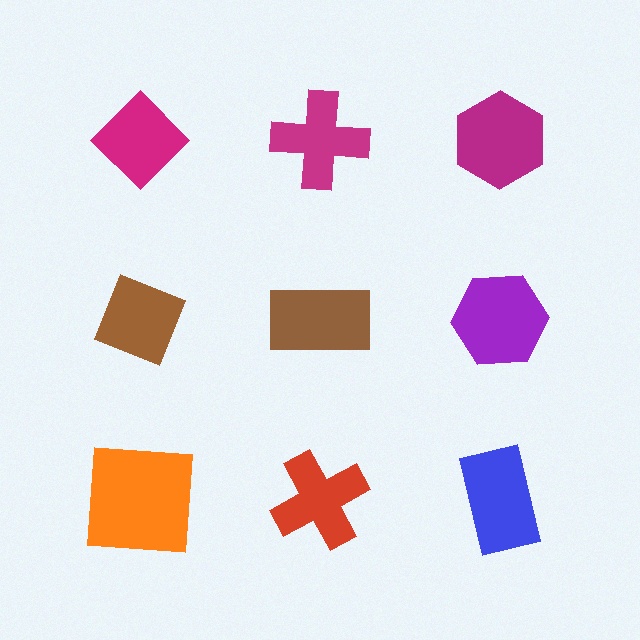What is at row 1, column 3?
A magenta hexagon.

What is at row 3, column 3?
A blue rectangle.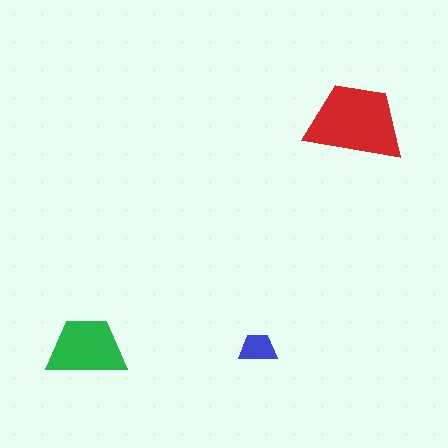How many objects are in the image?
There are 3 objects in the image.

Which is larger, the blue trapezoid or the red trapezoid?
The red one.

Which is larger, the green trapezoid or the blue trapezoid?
The green one.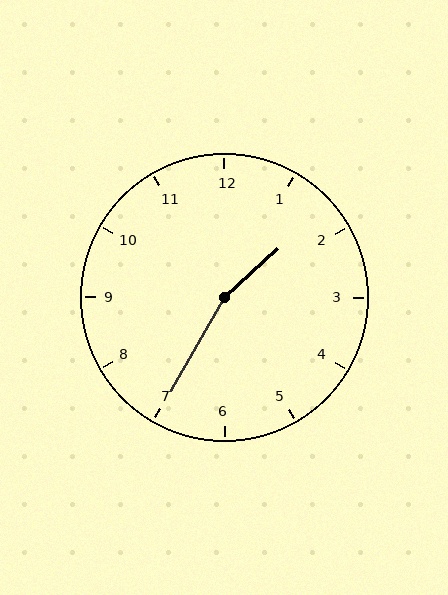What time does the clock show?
1:35.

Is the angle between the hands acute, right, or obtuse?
It is obtuse.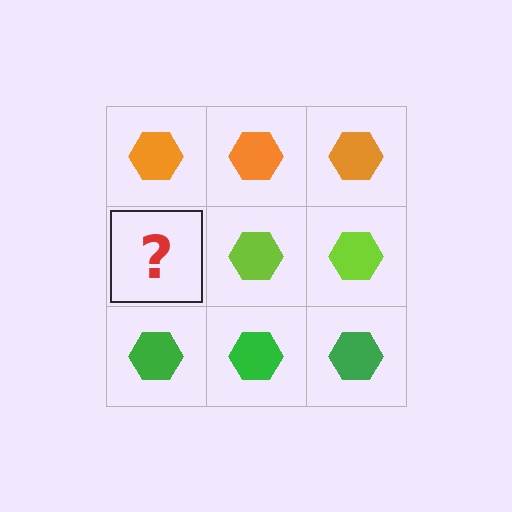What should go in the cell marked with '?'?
The missing cell should contain a lime hexagon.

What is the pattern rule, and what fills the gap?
The rule is that each row has a consistent color. The gap should be filled with a lime hexagon.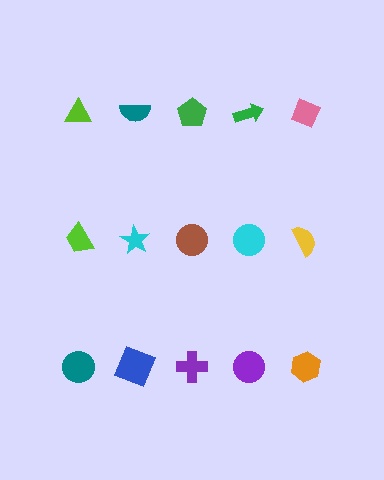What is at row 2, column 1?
A lime trapezoid.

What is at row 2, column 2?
A cyan star.